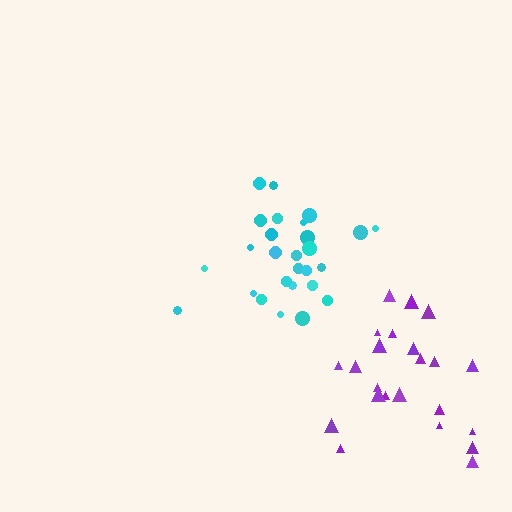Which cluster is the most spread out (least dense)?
Purple.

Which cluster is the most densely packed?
Cyan.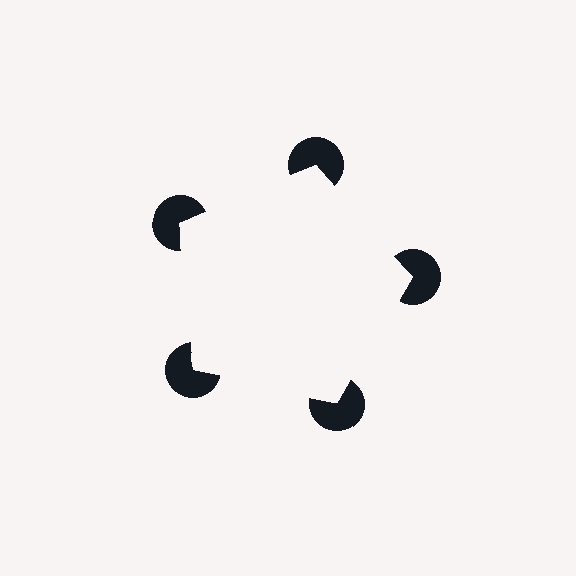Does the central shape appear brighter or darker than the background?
It typically appears slightly brighter than the background, even though no actual brightness change is drawn.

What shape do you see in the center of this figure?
An illusory pentagon — its edges are inferred from the aligned wedge cuts in the pac-man discs, not physically drawn.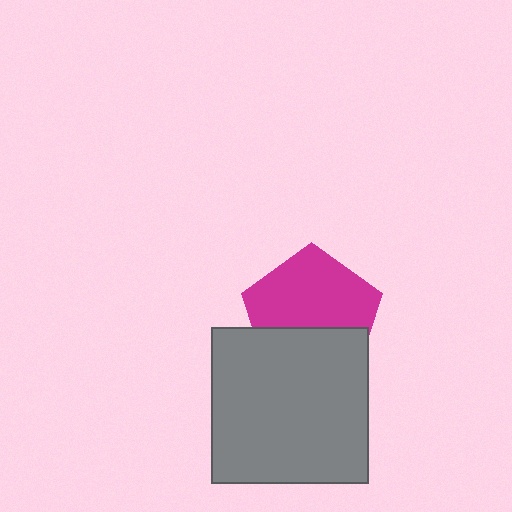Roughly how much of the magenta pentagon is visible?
About half of it is visible (roughly 61%).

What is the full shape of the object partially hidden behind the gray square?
The partially hidden object is a magenta pentagon.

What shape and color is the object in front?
The object in front is a gray square.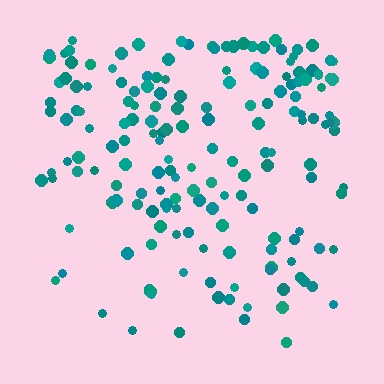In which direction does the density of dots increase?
From bottom to top, with the top side densest.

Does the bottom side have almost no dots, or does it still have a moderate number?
Still a moderate number, just noticeably fewer than the top.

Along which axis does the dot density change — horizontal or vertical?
Vertical.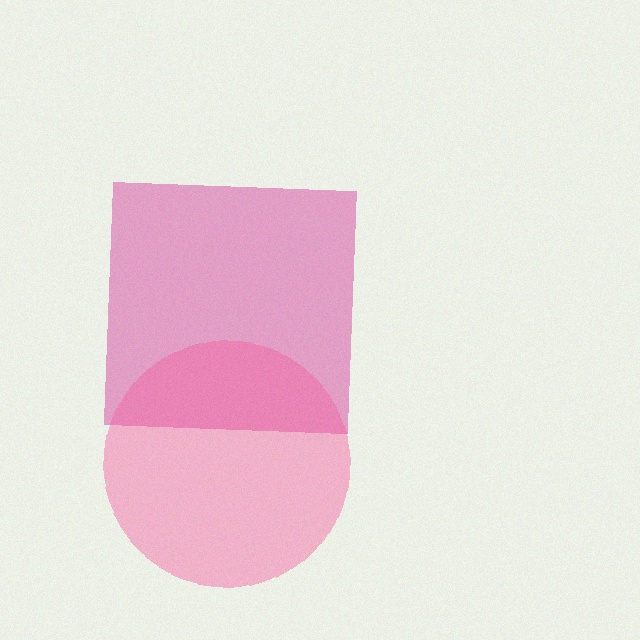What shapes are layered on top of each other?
The layered shapes are: a magenta square, a pink circle.